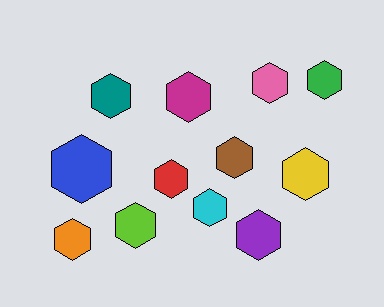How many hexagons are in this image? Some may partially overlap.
There are 12 hexagons.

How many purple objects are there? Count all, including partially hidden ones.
There is 1 purple object.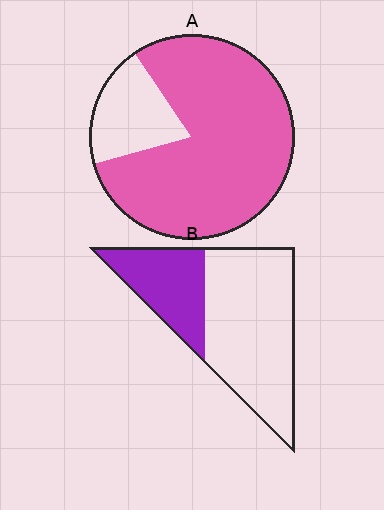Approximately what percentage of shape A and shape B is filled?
A is approximately 80% and B is approximately 30%.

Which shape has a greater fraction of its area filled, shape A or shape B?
Shape A.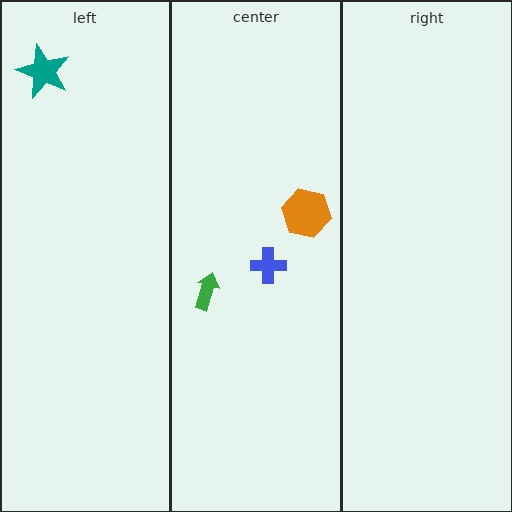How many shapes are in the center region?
3.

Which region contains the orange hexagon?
The center region.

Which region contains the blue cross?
The center region.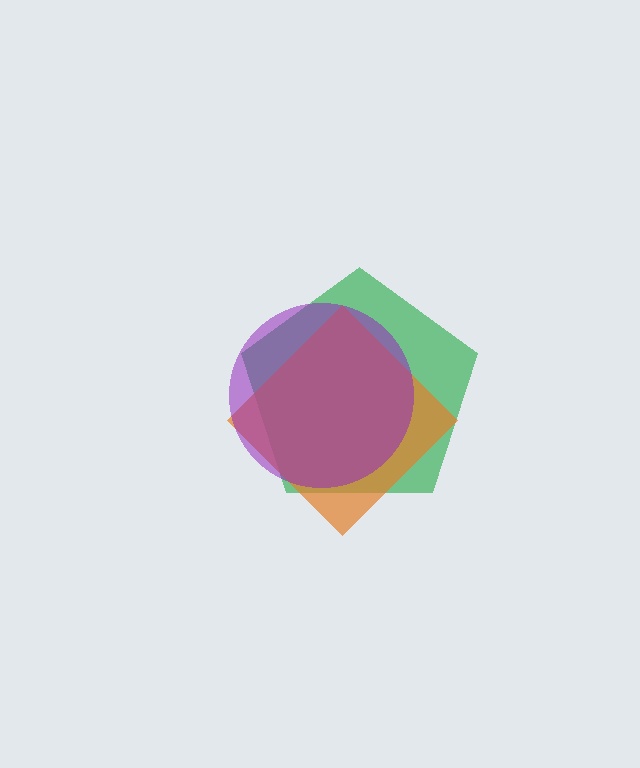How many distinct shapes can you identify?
There are 3 distinct shapes: a green pentagon, an orange diamond, a purple circle.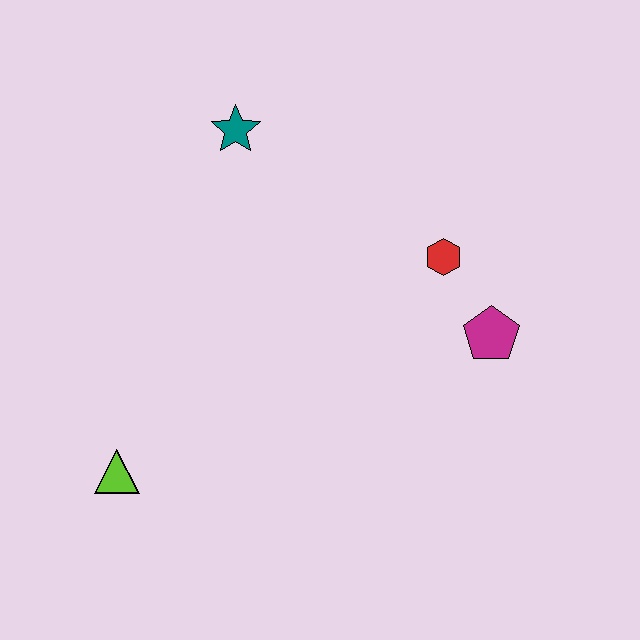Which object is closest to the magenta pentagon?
The red hexagon is closest to the magenta pentagon.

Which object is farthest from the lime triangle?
The magenta pentagon is farthest from the lime triangle.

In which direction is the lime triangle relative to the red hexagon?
The lime triangle is to the left of the red hexagon.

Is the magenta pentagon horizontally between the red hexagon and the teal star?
No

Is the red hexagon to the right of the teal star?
Yes